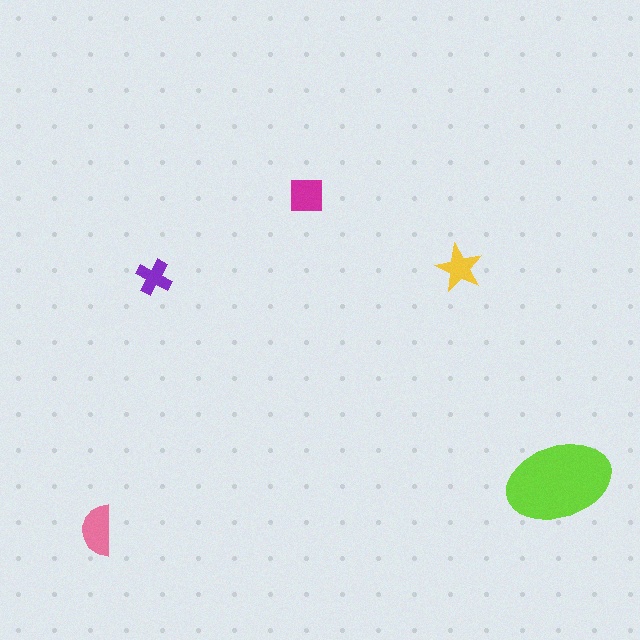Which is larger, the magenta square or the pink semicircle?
The pink semicircle.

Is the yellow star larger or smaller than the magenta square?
Smaller.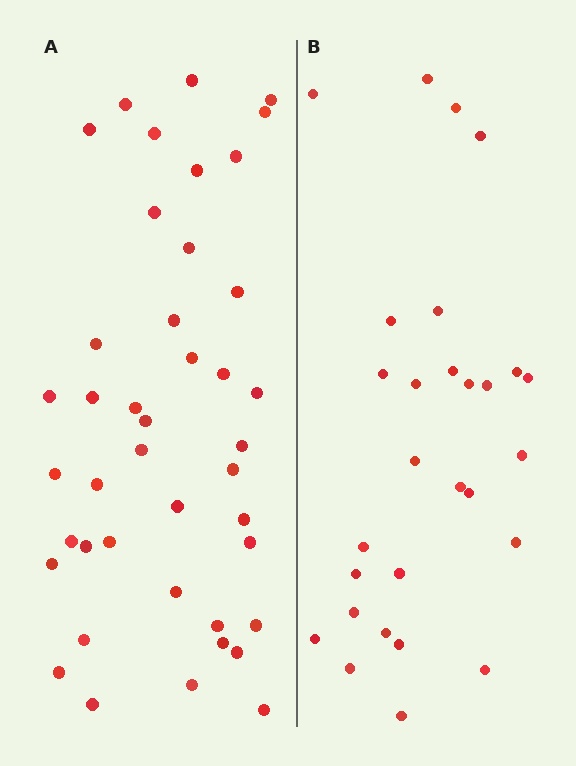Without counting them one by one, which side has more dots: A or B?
Region A (the left region) has more dots.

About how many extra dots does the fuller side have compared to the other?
Region A has approximately 15 more dots than region B.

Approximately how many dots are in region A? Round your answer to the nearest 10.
About 40 dots. (The exact count is 42, which rounds to 40.)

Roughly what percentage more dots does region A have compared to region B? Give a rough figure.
About 50% more.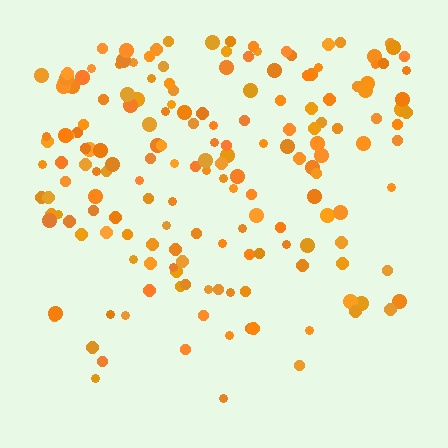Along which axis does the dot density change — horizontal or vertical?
Vertical.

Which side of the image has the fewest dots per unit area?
The bottom.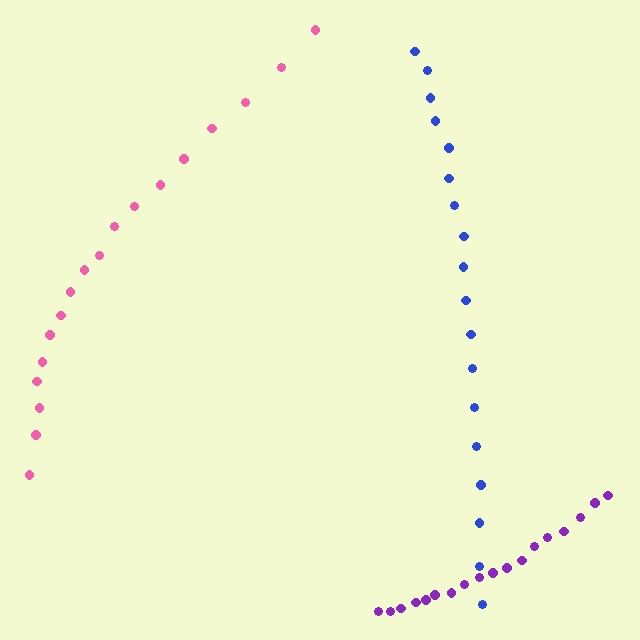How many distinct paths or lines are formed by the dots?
There are 3 distinct paths.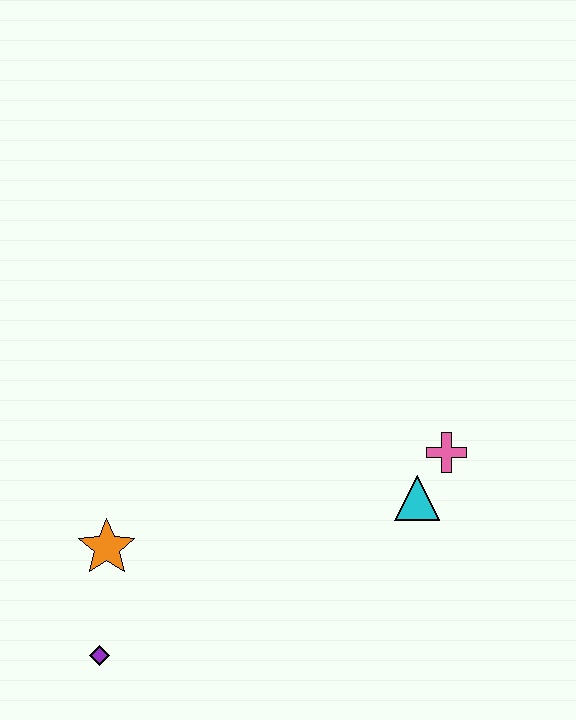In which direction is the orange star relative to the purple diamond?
The orange star is above the purple diamond.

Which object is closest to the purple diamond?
The orange star is closest to the purple diamond.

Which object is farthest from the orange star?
The pink cross is farthest from the orange star.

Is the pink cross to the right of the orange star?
Yes